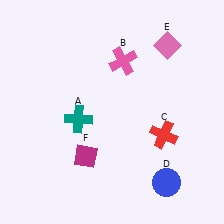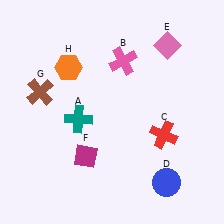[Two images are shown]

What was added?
A brown cross (G), an orange hexagon (H) were added in Image 2.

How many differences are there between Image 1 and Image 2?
There are 2 differences between the two images.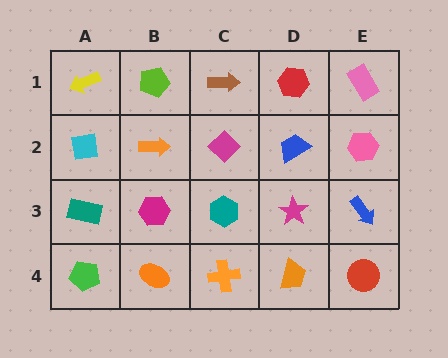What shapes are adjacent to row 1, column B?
An orange arrow (row 2, column B), a yellow arrow (row 1, column A), a brown arrow (row 1, column C).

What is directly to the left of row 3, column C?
A magenta hexagon.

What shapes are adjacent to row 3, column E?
A pink hexagon (row 2, column E), a red circle (row 4, column E), a magenta star (row 3, column D).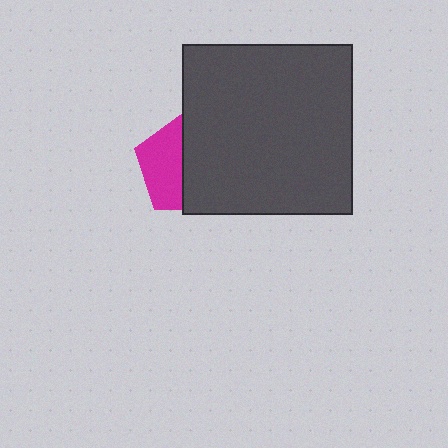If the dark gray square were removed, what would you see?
You would see the complete magenta pentagon.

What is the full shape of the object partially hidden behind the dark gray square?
The partially hidden object is a magenta pentagon.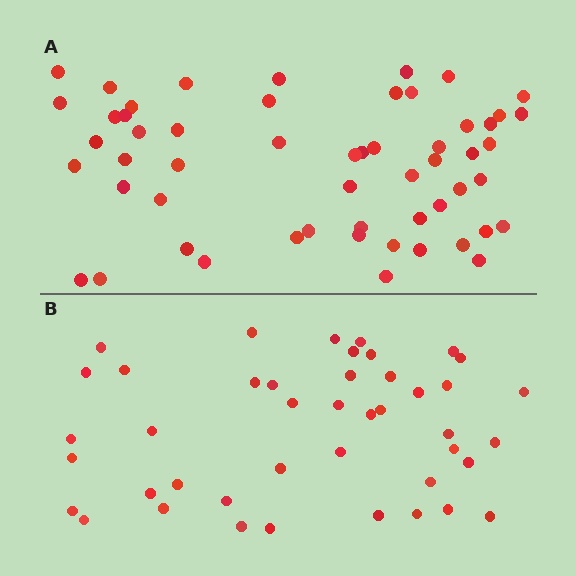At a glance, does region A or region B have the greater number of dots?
Region A (the top region) has more dots.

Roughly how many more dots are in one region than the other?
Region A has roughly 12 or so more dots than region B.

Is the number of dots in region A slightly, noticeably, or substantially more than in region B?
Region A has noticeably more, but not dramatically so. The ratio is roughly 1.3 to 1.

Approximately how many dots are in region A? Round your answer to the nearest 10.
About 60 dots. (The exact count is 55, which rounds to 60.)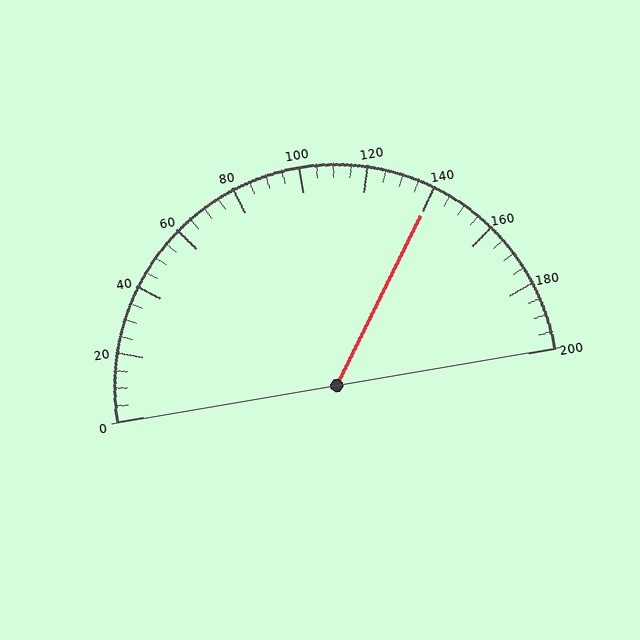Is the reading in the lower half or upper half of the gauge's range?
The reading is in the upper half of the range (0 to 200).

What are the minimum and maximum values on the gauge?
The gauge ranges from 0 to 200.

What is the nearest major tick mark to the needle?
The nearest major tick mark is 140.